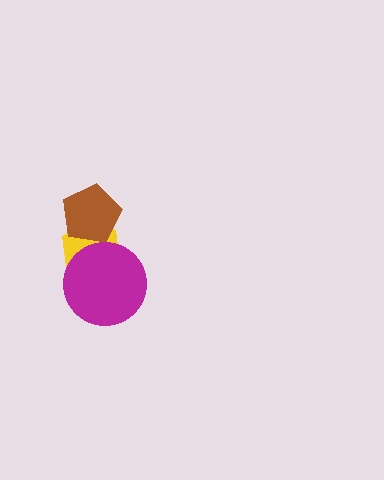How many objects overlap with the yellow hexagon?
2 objects overlap with the yellow hexagon.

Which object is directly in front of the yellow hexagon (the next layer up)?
The brown pentagon is directly in front of the yellow hexagon.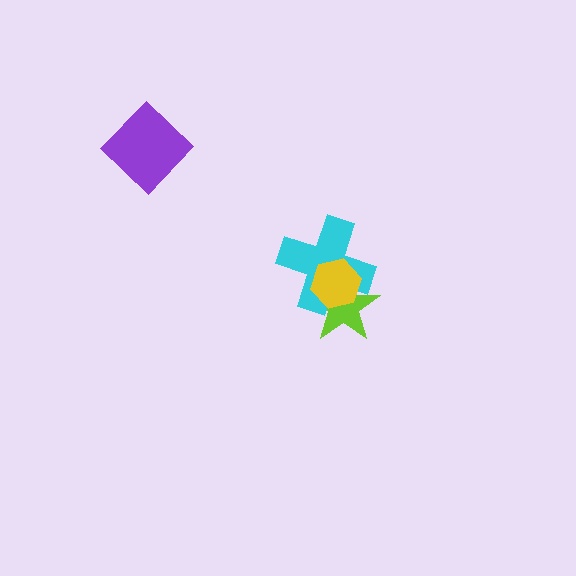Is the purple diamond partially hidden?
No, no other shape covers it.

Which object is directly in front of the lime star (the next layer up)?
The cyan cross is directly in front of the lime star.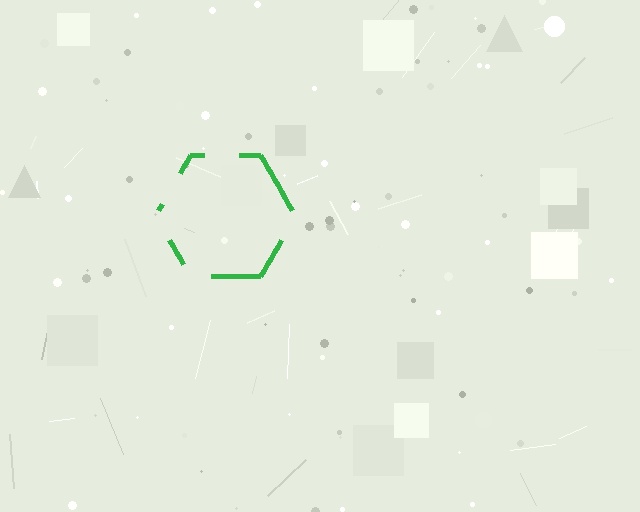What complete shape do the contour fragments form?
The contour fragments form a hexagon.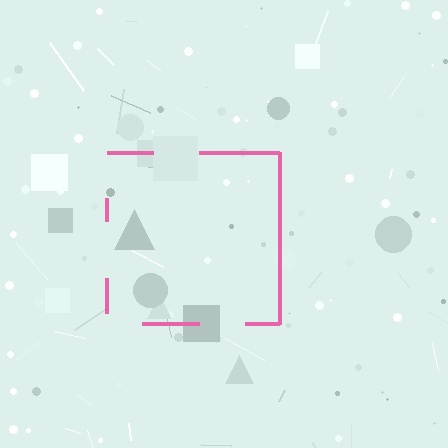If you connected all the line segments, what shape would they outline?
They would outline a square.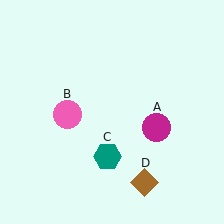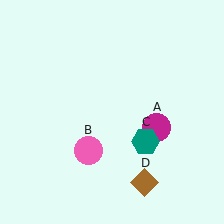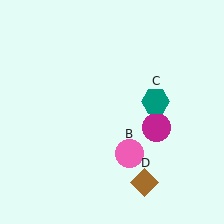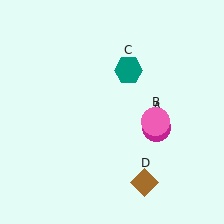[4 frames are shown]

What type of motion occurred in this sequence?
The pink circle (object B), teal hexagon (object C) rotated counterclockwise around the center of the scene.